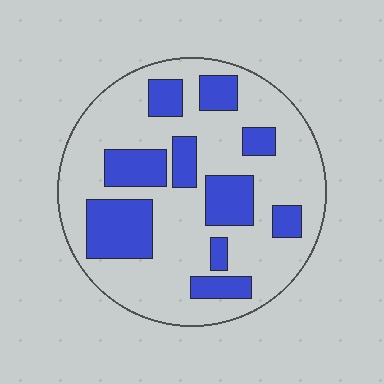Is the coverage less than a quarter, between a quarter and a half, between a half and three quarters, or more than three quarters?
Between a quarter and a half.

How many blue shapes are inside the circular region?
10.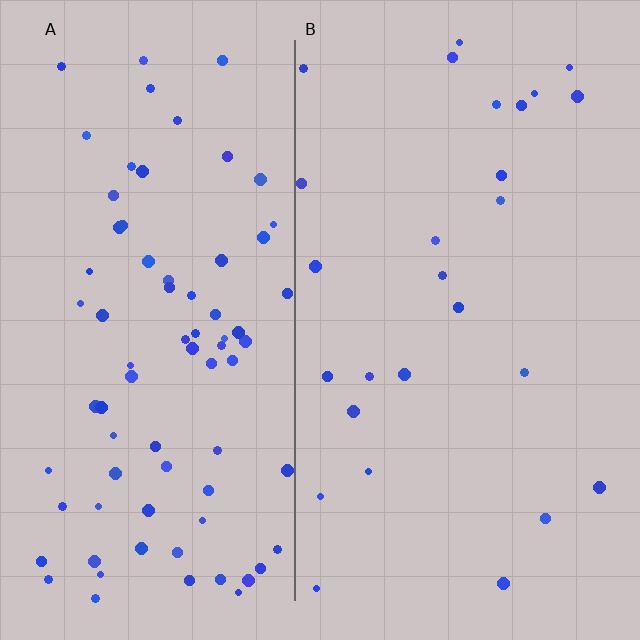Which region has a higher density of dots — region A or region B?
A (the left).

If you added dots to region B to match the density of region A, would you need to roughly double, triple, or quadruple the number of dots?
Approximately triple.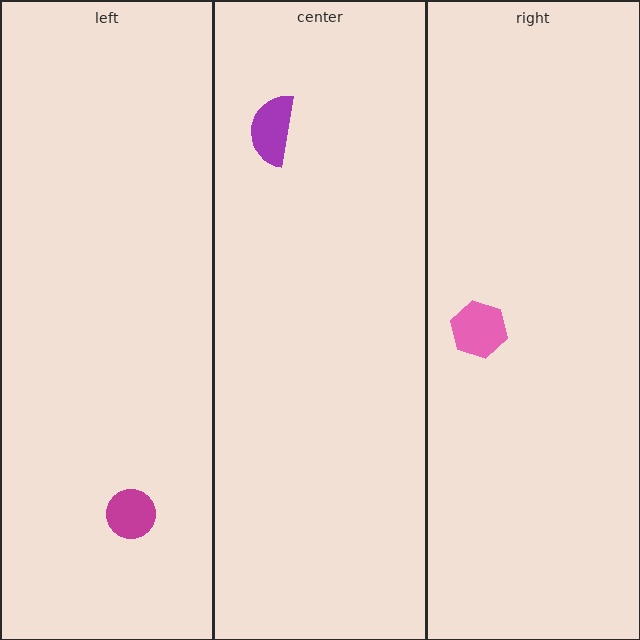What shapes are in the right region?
The pink hexagon.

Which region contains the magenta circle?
The left region.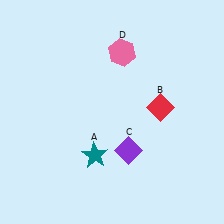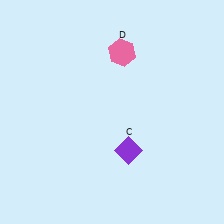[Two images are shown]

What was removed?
The teal star (A), the red diamond (B) were removed in Image 2.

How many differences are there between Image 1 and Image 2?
There are 2 differences between the two images.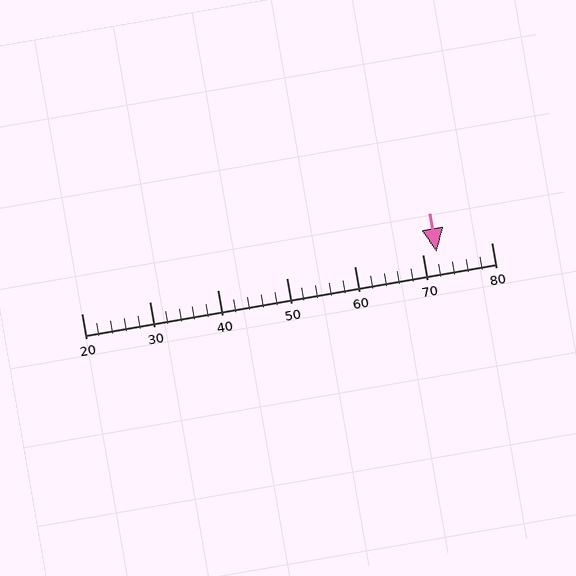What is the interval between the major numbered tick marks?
The major tick marks are spaced 10 units apart.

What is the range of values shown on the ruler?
The ruler shows values from 20 to 80.